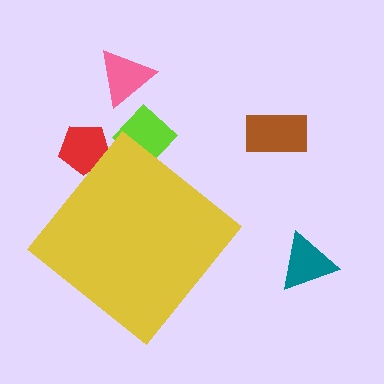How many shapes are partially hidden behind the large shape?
2 shapes are partially hidden.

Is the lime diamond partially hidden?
Yes, the lime diamond is partially hidden behind the yellow diamond.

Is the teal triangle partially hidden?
No, the teal triangle is fully visible.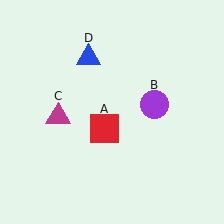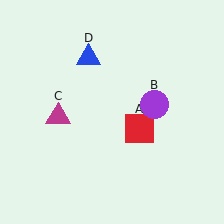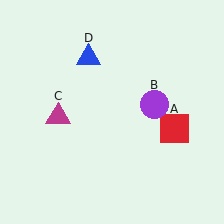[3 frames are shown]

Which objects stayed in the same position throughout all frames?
Purple circle (object B) and magenta triangle (object C) and blue triangle (object D) remained stationary.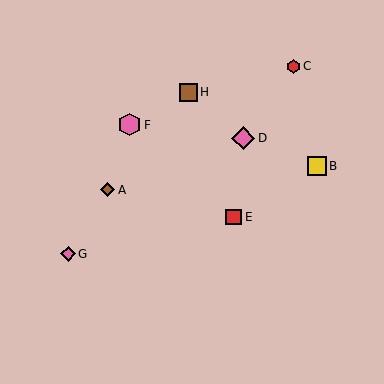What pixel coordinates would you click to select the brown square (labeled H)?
Click at (188, 92) to select the brown square H.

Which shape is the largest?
The pink diamond (labeled D) is the largest.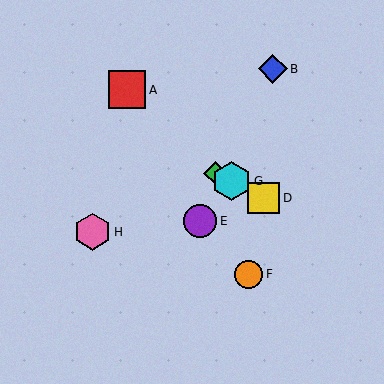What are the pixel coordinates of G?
Object G is at (231, 181).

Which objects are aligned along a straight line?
Objects C, D, G are aligned along a straight line.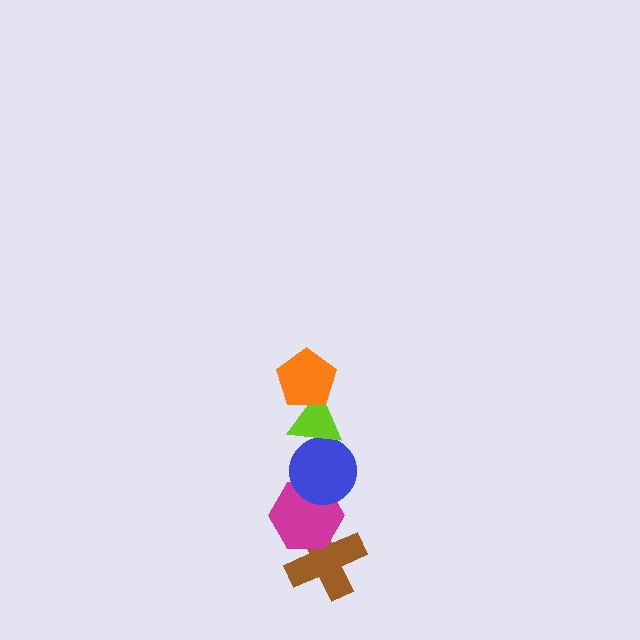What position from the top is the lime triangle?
The lime triangle is 2nd from the top.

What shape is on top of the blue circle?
The lime triangle is on top of the blue circle.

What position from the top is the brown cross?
The brown cross is 5th from the top.